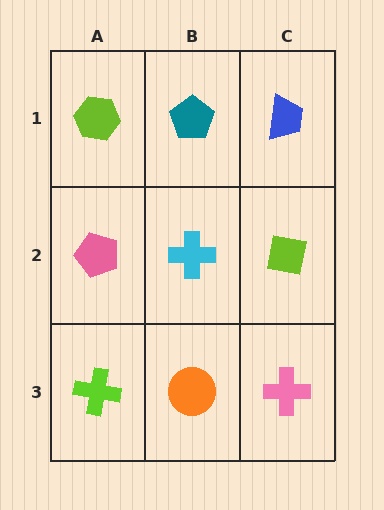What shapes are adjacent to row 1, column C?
A lime square (row 2, column C), a teal pentagon (row 1, column B).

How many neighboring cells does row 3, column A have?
2.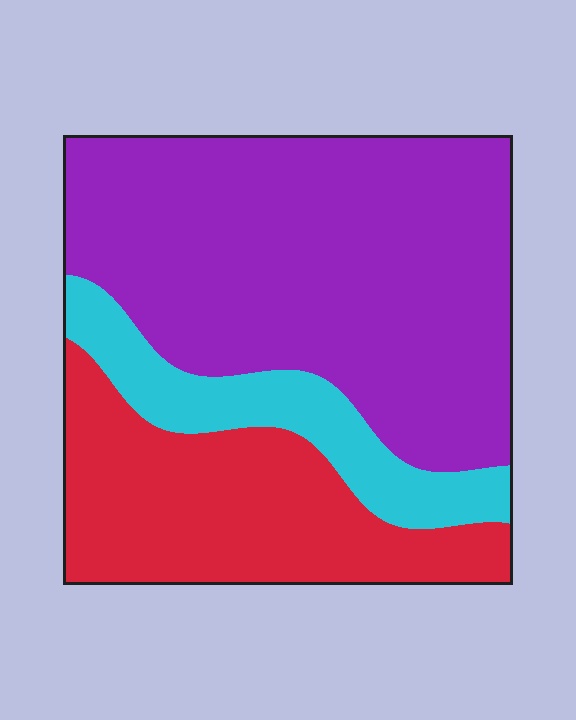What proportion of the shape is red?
Red covers about 30% of the shape.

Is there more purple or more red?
Purple.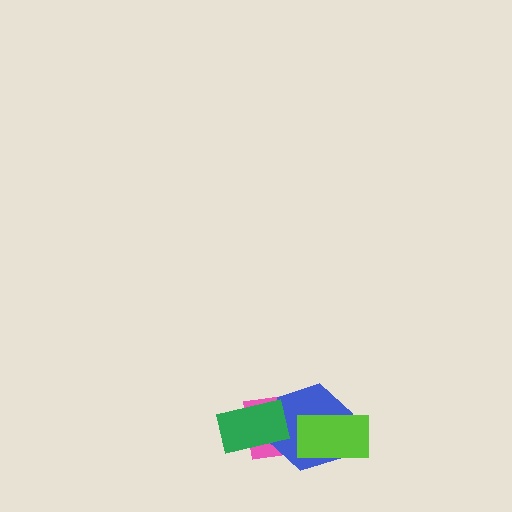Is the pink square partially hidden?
Yes, it is partially covered by another shape.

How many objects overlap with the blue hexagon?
3 objects overlap with the blue hexagon.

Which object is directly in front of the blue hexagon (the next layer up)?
The green rectangle is directly in front of the blue hexagon.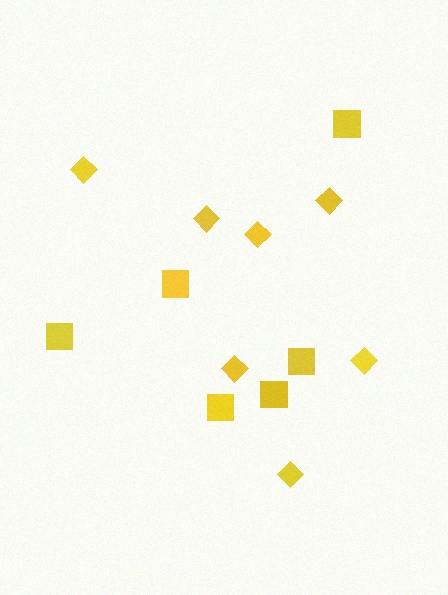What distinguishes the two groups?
There are 2 groups: one group of diamonds (7) and one group of squares (6).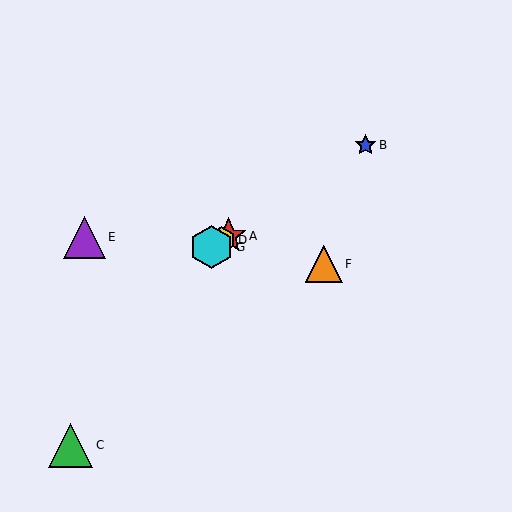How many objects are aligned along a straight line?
4 objects (A, B, D, G) are aligned along a straight line.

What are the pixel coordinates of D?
Object D is at (222, 240).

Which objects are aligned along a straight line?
Objects A, B, D, G are aligned along a straight line.